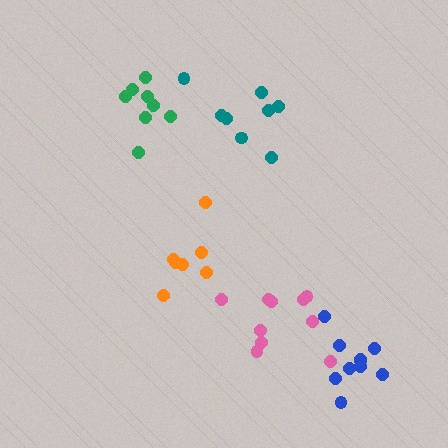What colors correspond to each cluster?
The clusters are colored: orange, green, blue, teal, pink.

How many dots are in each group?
Group 1: 7 dots, Group 2: 8 dots, Group 3: 10 dots, Group 4: 8 dots, Group 5: 10 dots (43 total).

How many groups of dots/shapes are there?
There are 5 groups.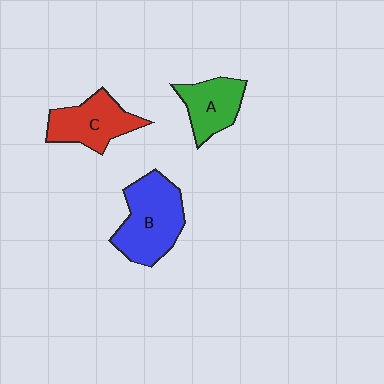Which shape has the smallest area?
Shape A (green).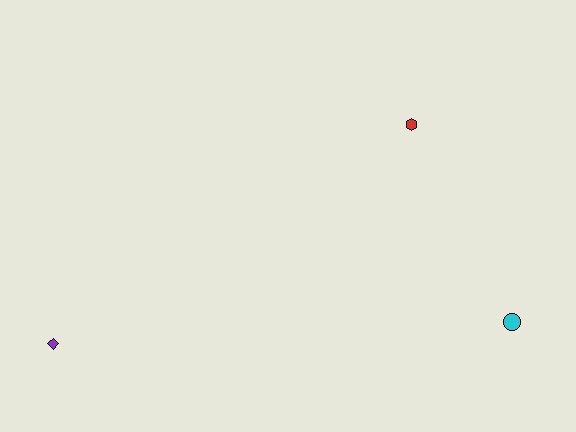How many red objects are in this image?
There is 1 red object.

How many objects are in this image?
There are 3 objects.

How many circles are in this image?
There is 1 circle.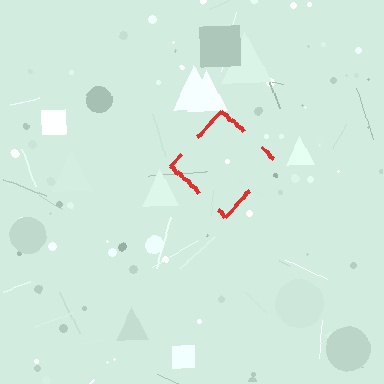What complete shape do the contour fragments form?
The contour fragments form a diamond.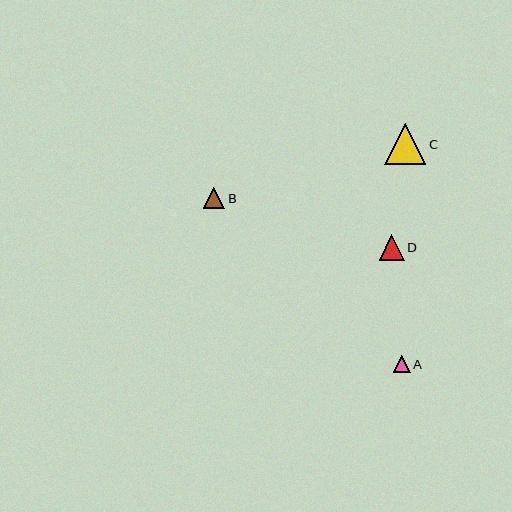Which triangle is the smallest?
Triangle A is the smallest with a size of approximately 17 pixels.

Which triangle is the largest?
Triangle C is the largest with a size of approximately 41 pixels.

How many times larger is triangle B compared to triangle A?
Triangle B is approximately 1.2 times the size of triangle A.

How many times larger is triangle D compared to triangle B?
Triangle D is approximately 1.2 times the size of triangle B.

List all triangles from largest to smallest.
From largest to smallest: C, D, B, A.